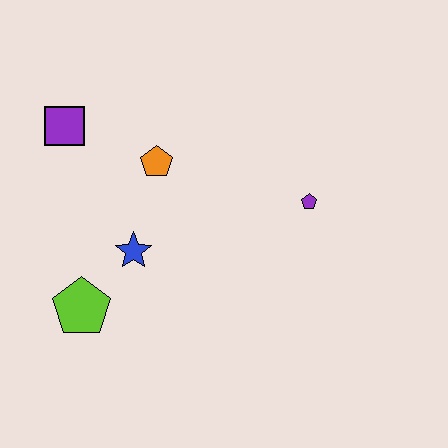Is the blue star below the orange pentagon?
Yes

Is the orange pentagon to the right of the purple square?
Yes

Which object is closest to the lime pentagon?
The blue star is closest to the lime pentagon.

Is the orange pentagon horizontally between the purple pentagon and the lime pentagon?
Yes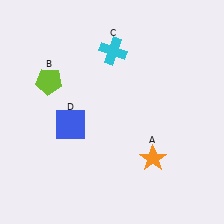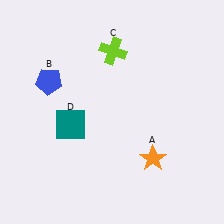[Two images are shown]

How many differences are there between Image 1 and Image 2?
There are 3 differences between the two images.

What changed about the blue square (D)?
In Image 1, D is blue. In Image 2, it changed to teal.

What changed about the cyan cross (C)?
In Image 1, C is cyan. In Image 2, it changed to lime.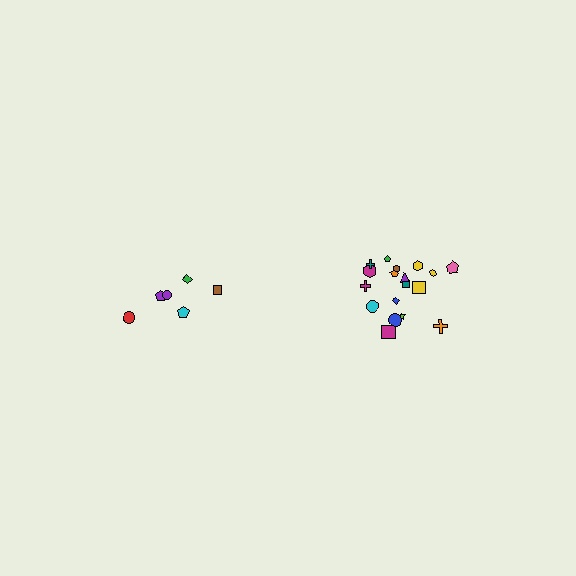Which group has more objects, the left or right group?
The right group.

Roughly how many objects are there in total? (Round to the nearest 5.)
Roughly 25 objects in total.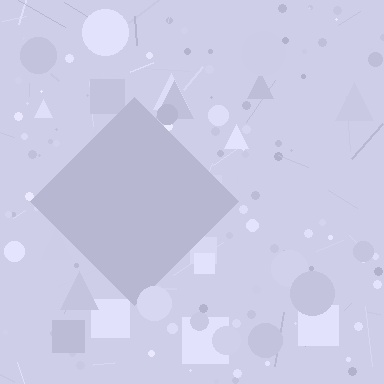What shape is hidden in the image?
A diamond is hidden in the image.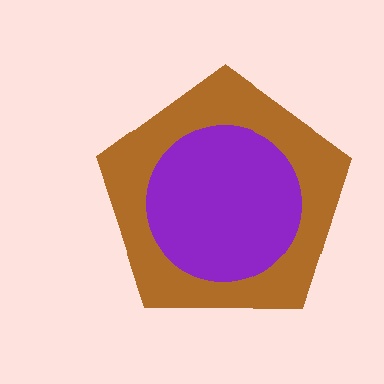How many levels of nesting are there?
2.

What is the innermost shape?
The purple circle.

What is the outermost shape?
The brown pentagon.